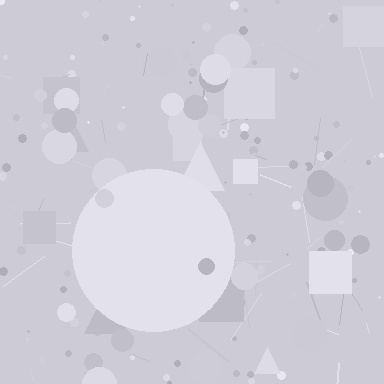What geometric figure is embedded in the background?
A circle is embedded in the background.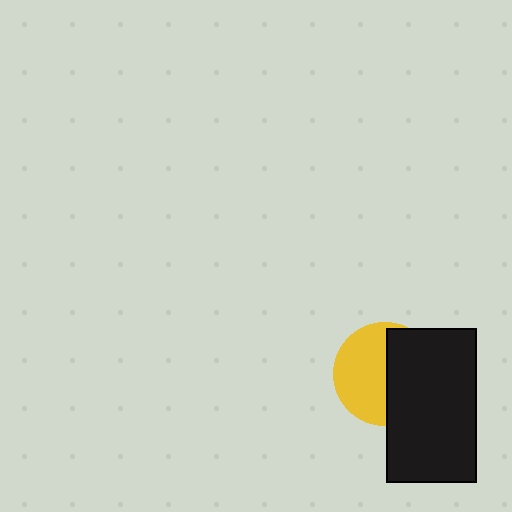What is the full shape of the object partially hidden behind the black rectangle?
The partially hidden object is a yellow circle.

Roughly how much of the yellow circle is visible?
About half of it is visible (roughly 52%).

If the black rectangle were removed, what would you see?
You would see the complete yellow circle.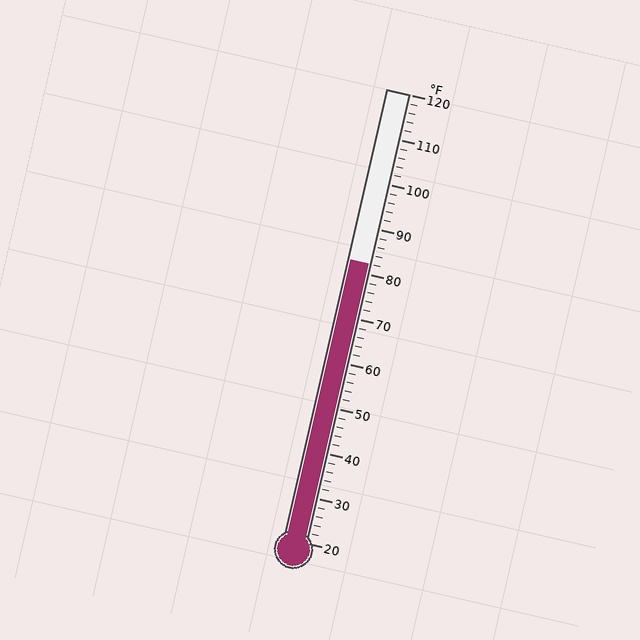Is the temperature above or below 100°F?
The temperature is below 100°F.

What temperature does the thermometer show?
The thermometer shows approximately 82°F.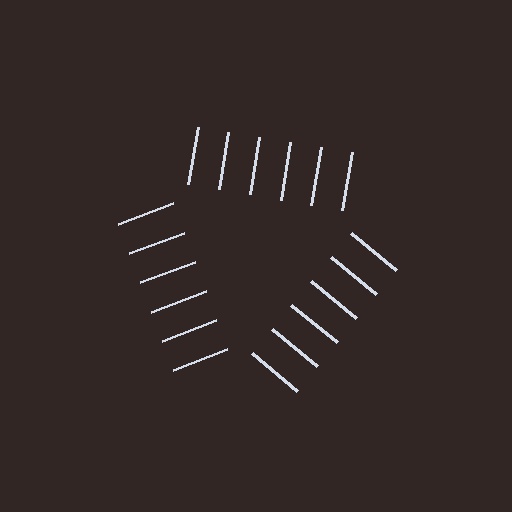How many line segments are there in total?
18 — 6 along each of the 3 edges.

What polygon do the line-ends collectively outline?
An illusory triangle — the line segments terminate on its edges but no continuous stroke is drawn.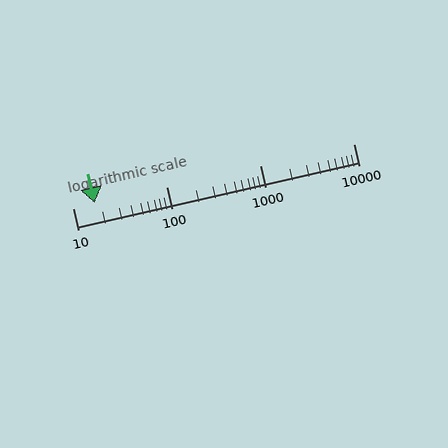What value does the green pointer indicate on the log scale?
The pointer indicates approximately 17.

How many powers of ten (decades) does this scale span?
The scale spans 3 decades, from 10 to 10000.